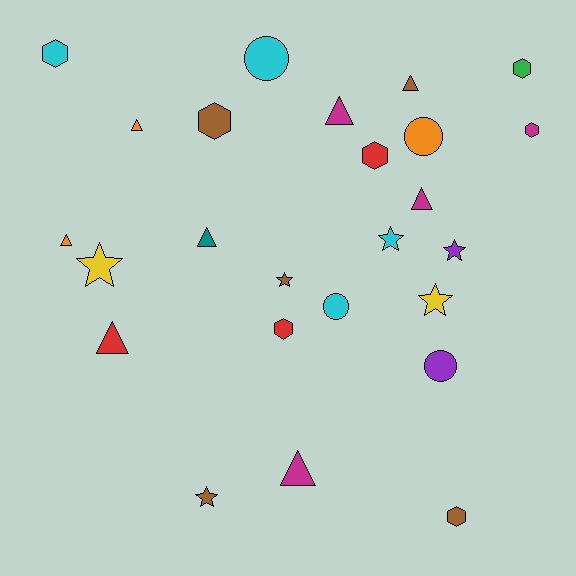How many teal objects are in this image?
There is 1 teal object.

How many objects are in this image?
There are 25 objects.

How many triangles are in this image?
There are 8 triangles.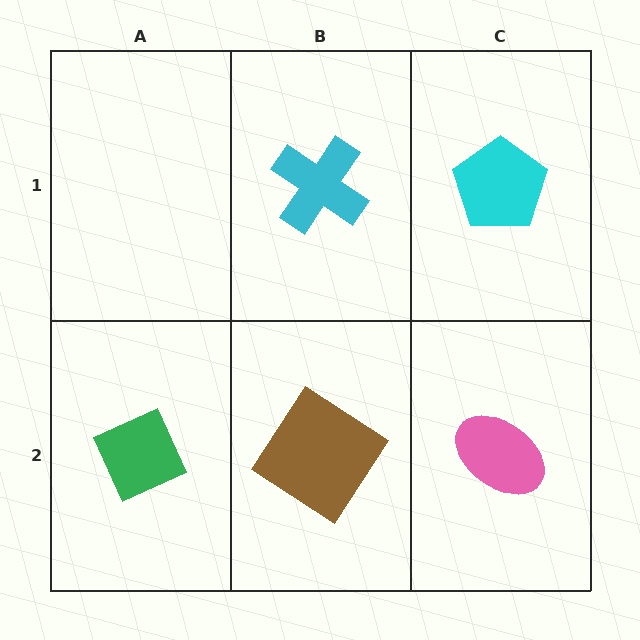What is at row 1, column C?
A cyan pentagon.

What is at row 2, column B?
A brown diamond.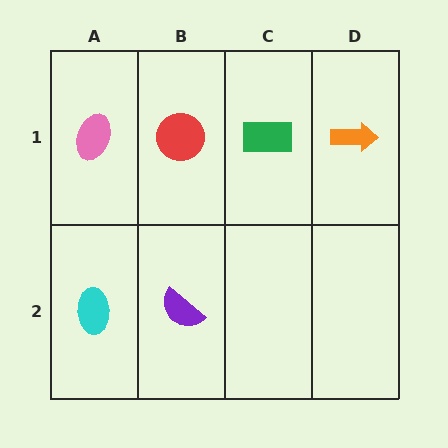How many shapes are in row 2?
2 shapes.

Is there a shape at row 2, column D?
No, that cell is empty.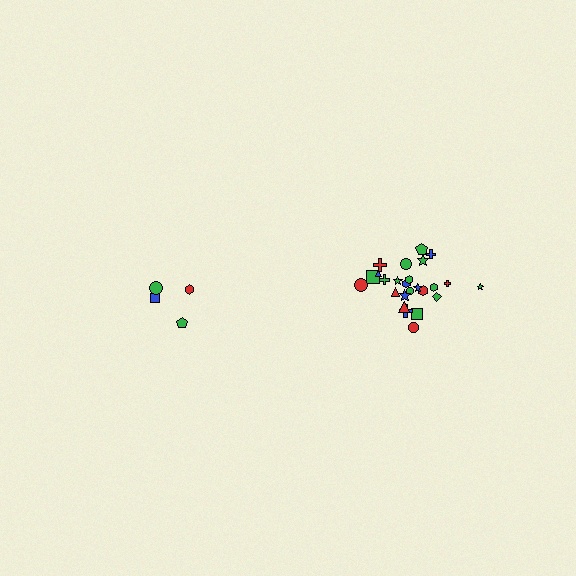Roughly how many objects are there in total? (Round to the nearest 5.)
Roughly 30 objects in total.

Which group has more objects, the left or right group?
The right group.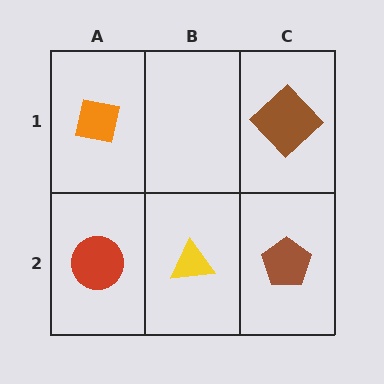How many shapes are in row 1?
2 shapes.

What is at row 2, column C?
A brown pentagon.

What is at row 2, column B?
A yellow triangle.